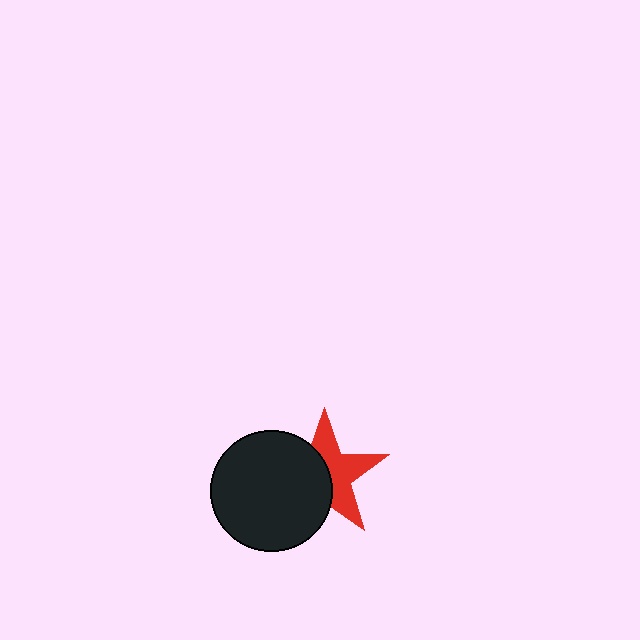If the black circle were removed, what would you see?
You would see the complete red star.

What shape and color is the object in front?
The object in front is a black circle.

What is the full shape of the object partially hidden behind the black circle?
The partially hidden object is a red star.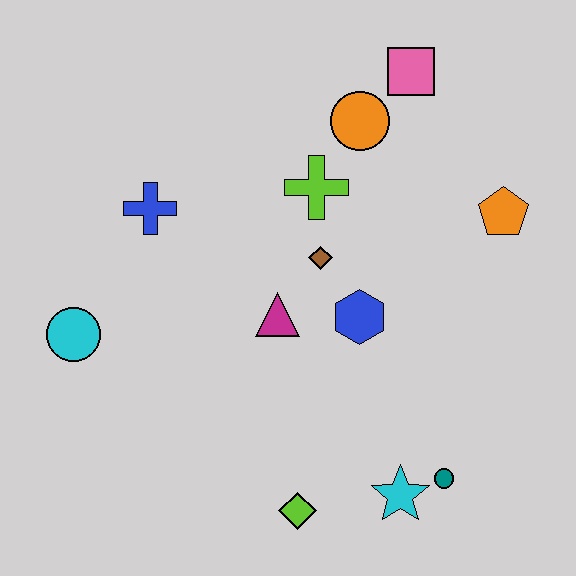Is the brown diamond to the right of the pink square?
No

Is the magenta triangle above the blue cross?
No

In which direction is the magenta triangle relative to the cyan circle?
The magenta triangle is to the right of the cyan circle.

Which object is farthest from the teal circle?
The pink square is farthest from the teal circle.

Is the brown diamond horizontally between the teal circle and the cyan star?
No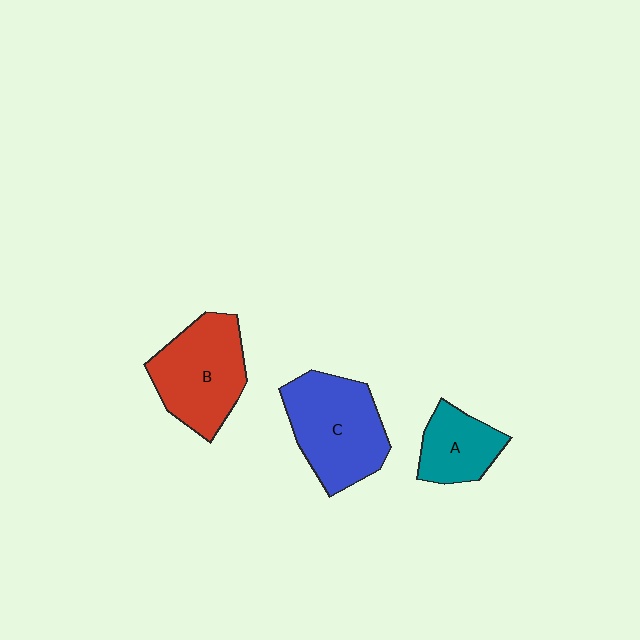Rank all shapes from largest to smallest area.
From largest to smallest: C (blue), B (red), A (teal).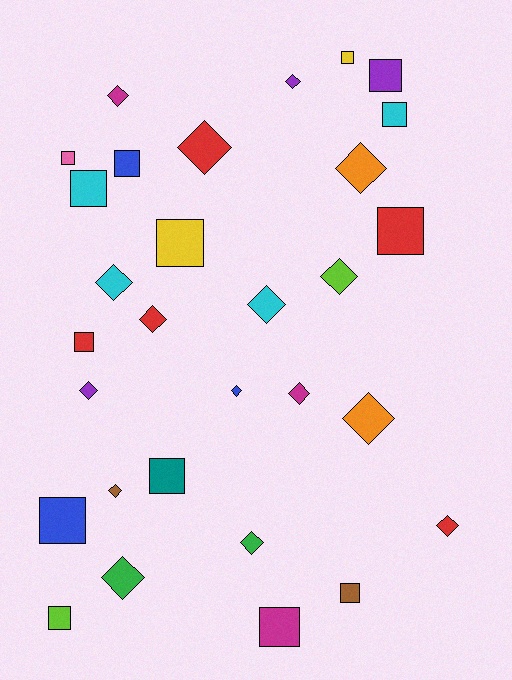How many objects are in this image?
There are 30 objects.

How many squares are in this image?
There are 14 squares.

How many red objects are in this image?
There are 5 red objects.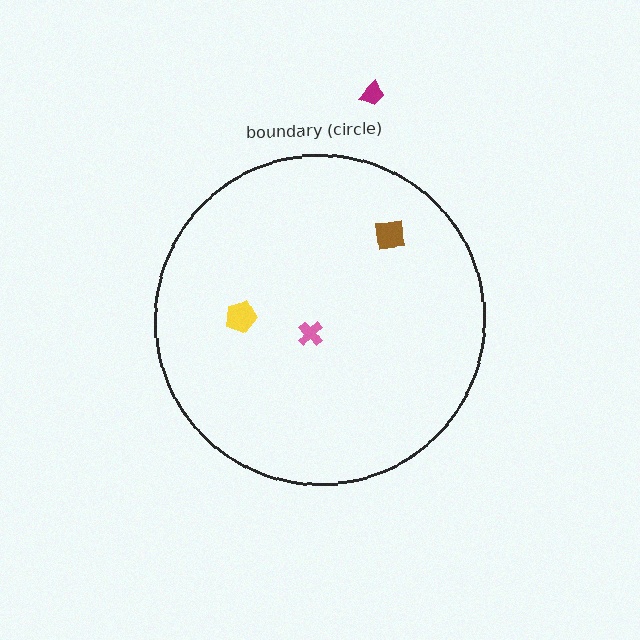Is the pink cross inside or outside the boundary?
Inside.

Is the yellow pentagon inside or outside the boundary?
Inside.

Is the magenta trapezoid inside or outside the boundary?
Outside.